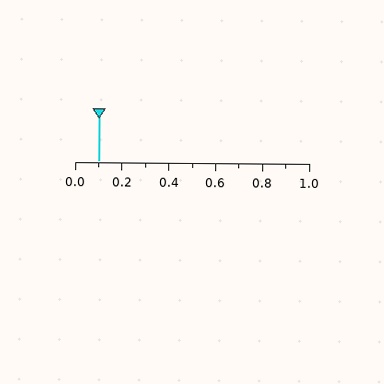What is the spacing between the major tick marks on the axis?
The major ticks are spaced 0.2 apart.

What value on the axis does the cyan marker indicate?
The marker indicates approximately 0.1.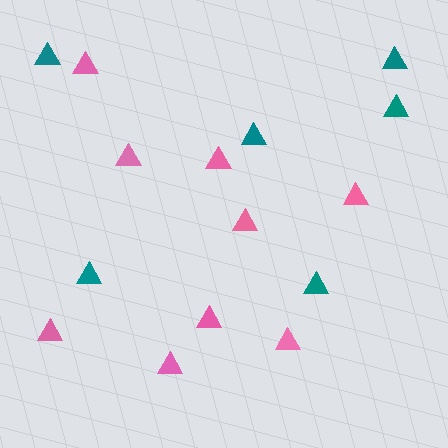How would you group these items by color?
There are 2 groups: one group of teal triangles (6) and one group of pink triangles (9).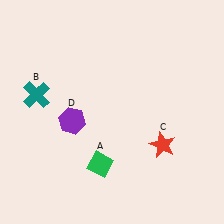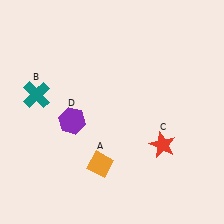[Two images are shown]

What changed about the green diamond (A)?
In Image 1, A is green. In Image 2, it changed to orange.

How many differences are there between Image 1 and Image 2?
There is 1 difference between the two images.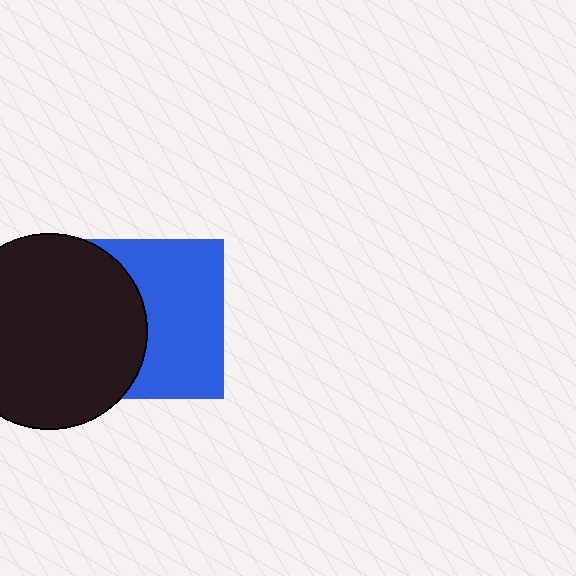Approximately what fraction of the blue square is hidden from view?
Roughly 44% of the blue square is hidden behind the black circle.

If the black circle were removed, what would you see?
You would see the complete blue square.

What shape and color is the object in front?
The object in front is a black circle.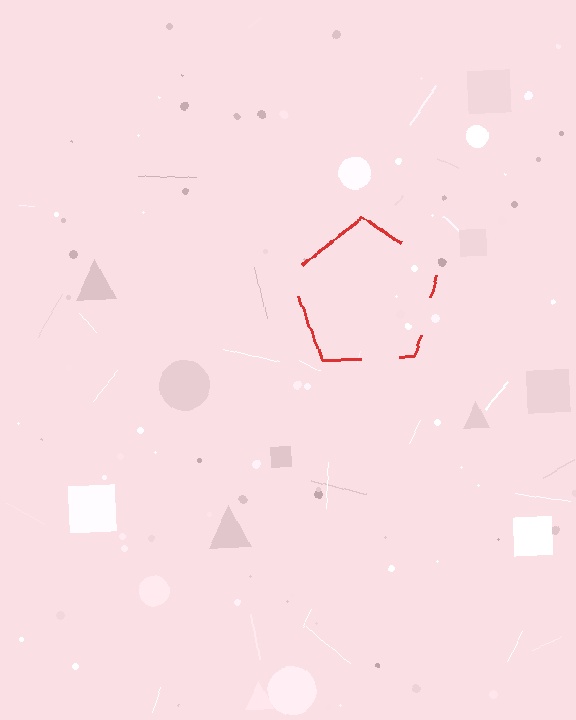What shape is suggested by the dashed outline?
The dashed outline suggests a pentagon.